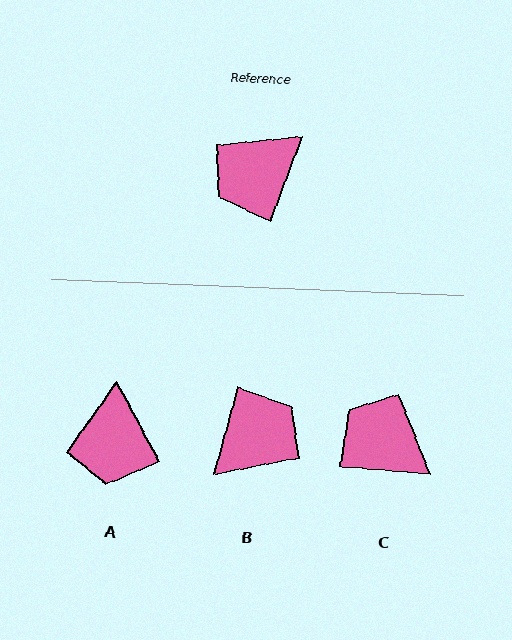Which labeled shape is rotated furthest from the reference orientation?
B, about 175 degrees away.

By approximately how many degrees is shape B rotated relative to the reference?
Approximately 175 degrees clockwise.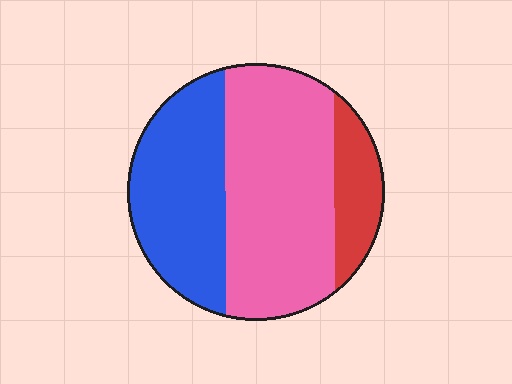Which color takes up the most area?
Pink, at roughly 50%.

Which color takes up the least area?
Red, at roughly 15%.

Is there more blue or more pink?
Pink.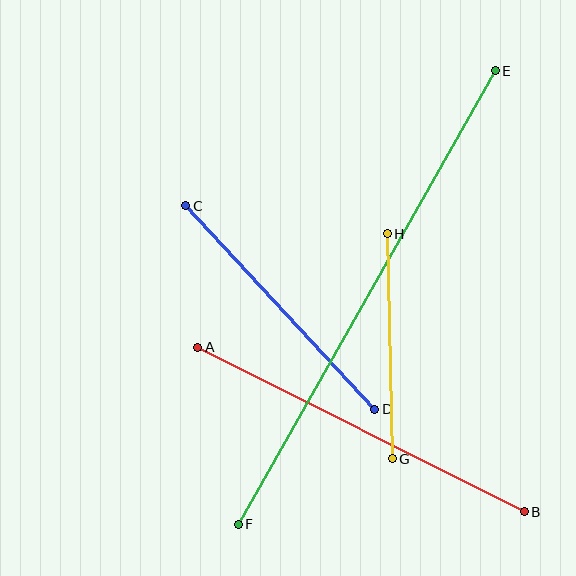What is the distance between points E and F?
The distance is approximately 521 pixels.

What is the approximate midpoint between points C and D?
The midpoint is at approximately (280, 307) pixels.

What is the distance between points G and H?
The distance is approximately 225 pixels.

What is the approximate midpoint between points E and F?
The midpoint is at approximately (367, 297) pixels.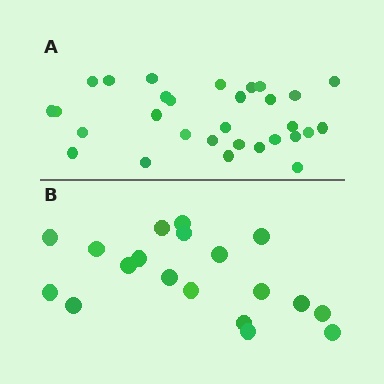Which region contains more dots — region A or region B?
Region A (the top region) has more dots.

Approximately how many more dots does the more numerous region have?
Region A has roughly 12 or so more dots than region B.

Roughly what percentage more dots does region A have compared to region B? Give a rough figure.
About 60% more.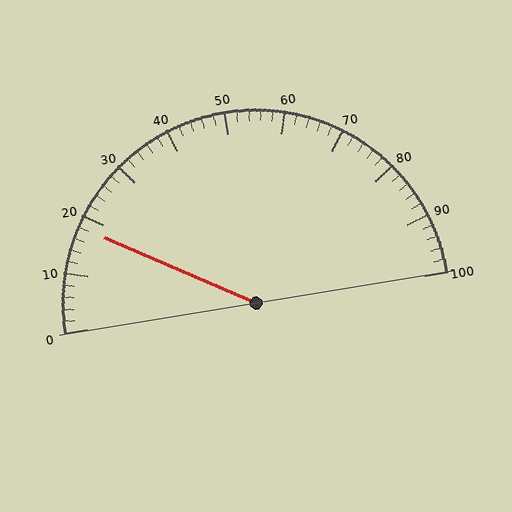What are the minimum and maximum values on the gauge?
The gauge ranges from 0 to 100.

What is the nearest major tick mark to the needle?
The nearest major tick mark is 20.